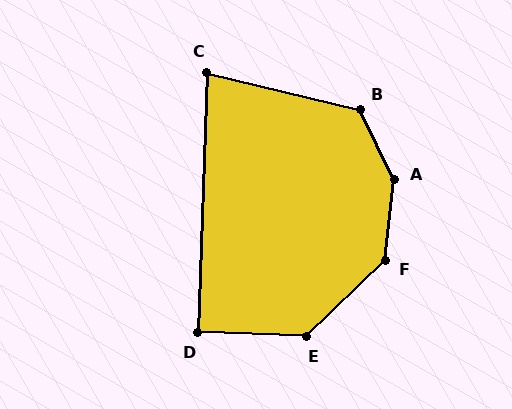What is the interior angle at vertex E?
Approximately 135 degrees (obtuse).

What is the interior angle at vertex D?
Approximately 90 degrees (approximately right).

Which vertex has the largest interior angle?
A, at approximately 147 degrees.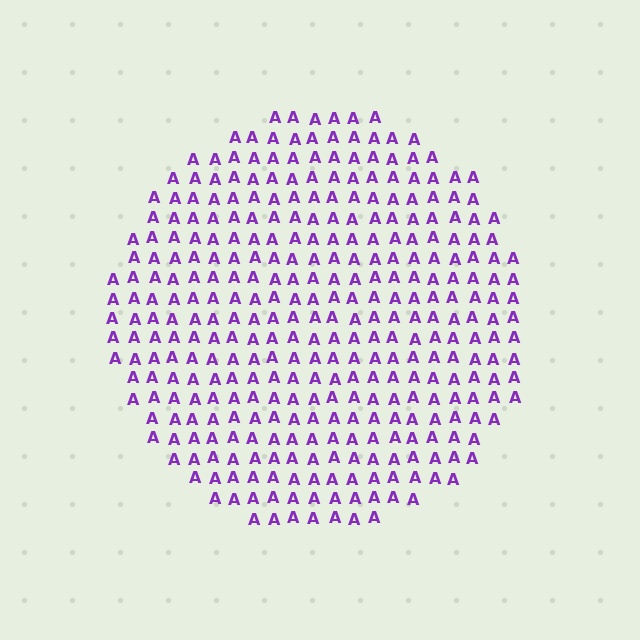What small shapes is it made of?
It is made of small letter A's.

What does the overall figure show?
The overall figure shows a circle.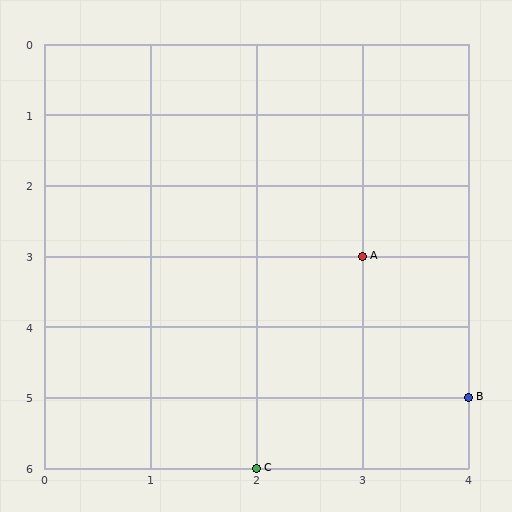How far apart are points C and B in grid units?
Points C and B are 2 columns and 1 row apart (about 2.2 grid units diagonally).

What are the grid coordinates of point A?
Point A is at grid coordinates (3, 3).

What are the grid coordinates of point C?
Point C is at grid coordinates (2, 6).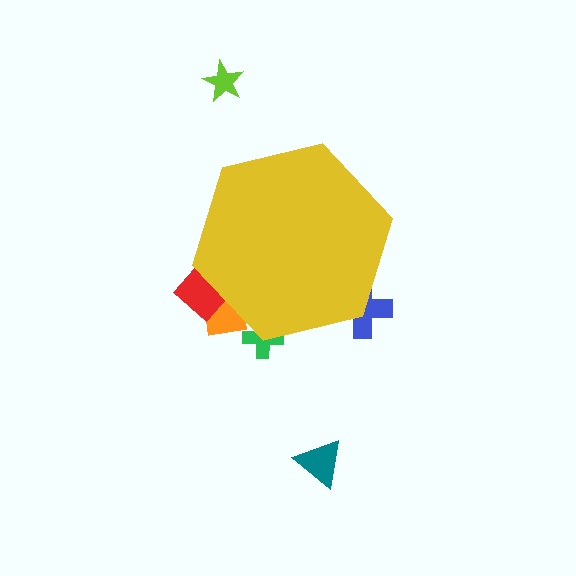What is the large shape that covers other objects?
A yellow hexagon.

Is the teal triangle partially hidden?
No, the teal triangle is fully visible.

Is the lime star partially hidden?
No, the lime star is fully visible.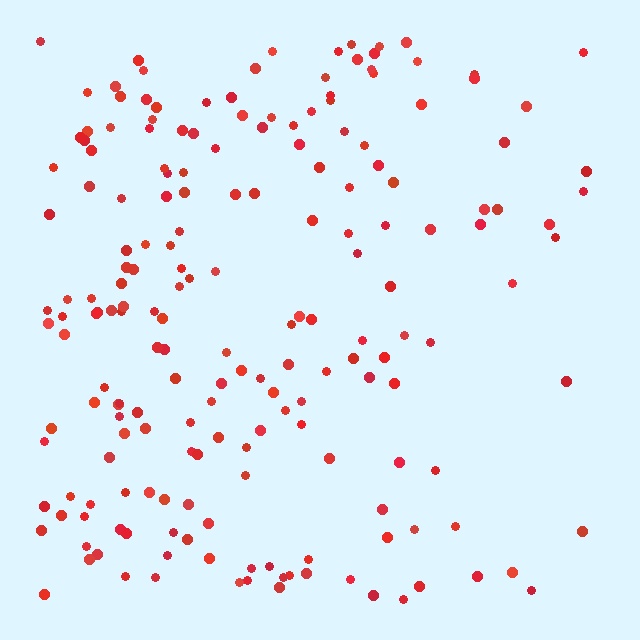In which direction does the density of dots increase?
From right to left, with the left side densest.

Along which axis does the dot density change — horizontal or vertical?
Horizontal.